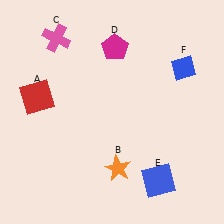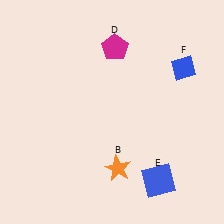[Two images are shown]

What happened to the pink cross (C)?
The pink cross (C) was removed in Image 2. It was in the top-left area of Image 1.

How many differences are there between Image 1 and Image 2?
There are 2 differences between the two images.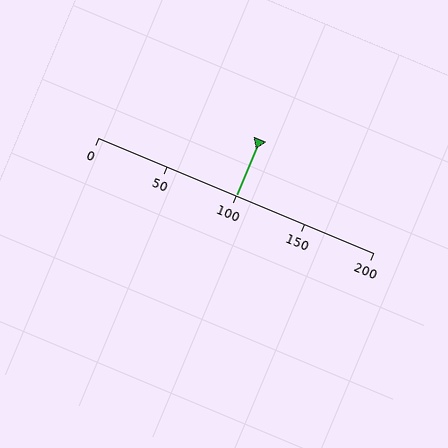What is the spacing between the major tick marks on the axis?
The major ticks are spaced 50 apart.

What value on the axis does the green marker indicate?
The marker indicates approximately 100.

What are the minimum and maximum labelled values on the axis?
The axis runs from 0 to 200.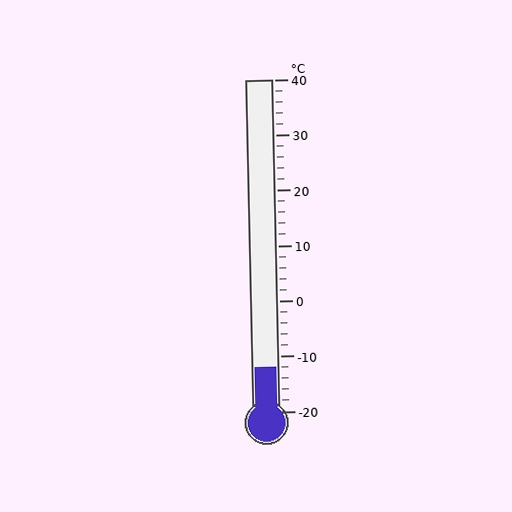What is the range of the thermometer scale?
The thermometer scale ranges from -20°C to 40°C.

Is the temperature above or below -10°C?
The temperature is below -10°C.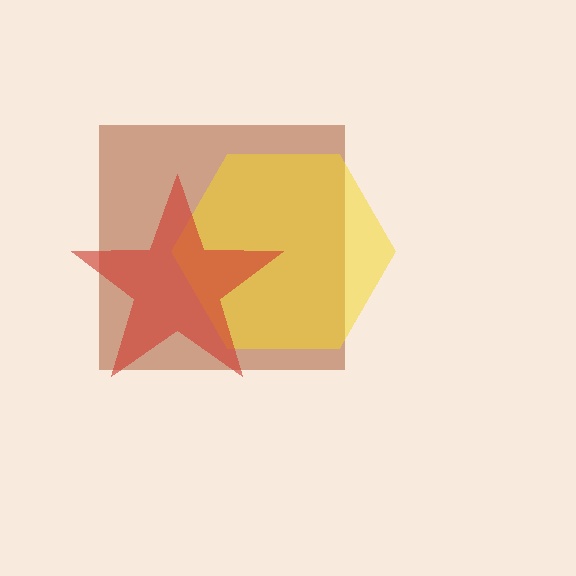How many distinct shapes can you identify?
There are 3 distinct shapes: a brown square, a yellow hexagon, a red star.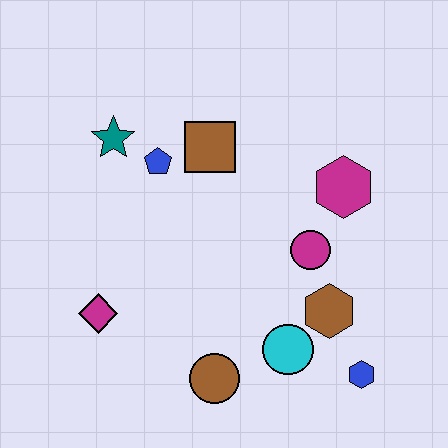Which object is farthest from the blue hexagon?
The teal star is farthest from the blue hexagon.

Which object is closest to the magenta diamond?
The brown circle is closest to the magenta diamond.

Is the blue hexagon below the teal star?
Yes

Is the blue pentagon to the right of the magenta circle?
No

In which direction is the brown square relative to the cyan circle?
The brown square is above the cyan circle.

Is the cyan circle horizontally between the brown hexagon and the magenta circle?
No